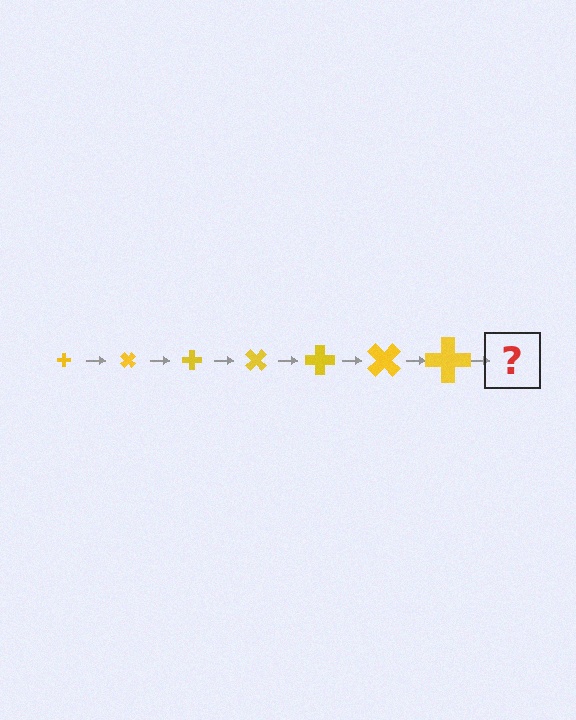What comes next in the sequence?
The next element should be a cross, larger than the previous one and rotated 315 degrees from the start.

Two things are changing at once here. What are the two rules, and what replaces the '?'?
The two rules are that the cross grows larger each step and it rotates 45 degrees each step. The '?' should be a cross, larger than the previous one and rotated 315 degrees from the start.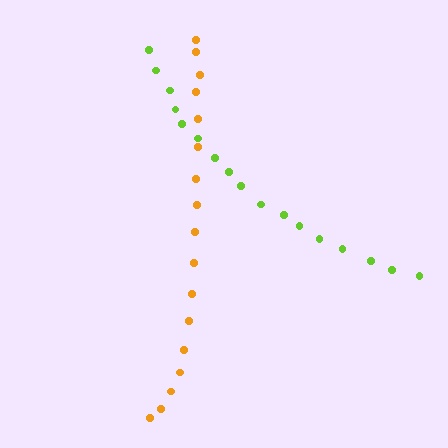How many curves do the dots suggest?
There are 2 distinct paths.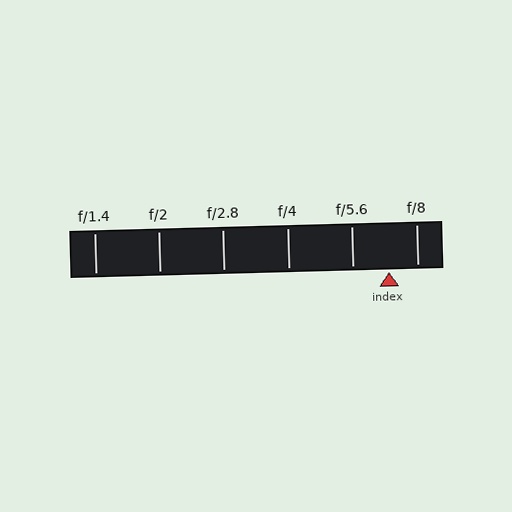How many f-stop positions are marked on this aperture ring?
There are 6 f-stop positions marked.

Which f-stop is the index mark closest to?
The index mark is closest to f/8.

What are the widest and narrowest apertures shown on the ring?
The widest aperture shown is f/1.4 and the narrowest is f/8.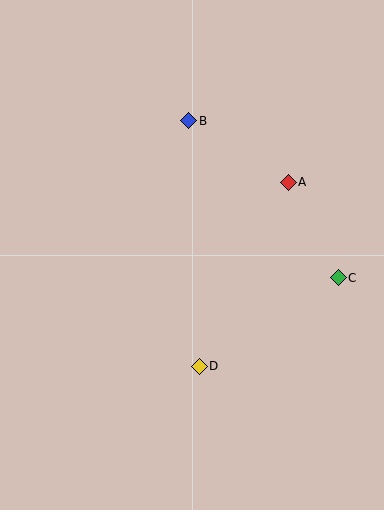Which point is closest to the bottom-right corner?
Point D is closest to the bottom-right corner.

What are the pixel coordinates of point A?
Point A is at (288, 182).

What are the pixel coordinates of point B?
Point B is at (189, 121).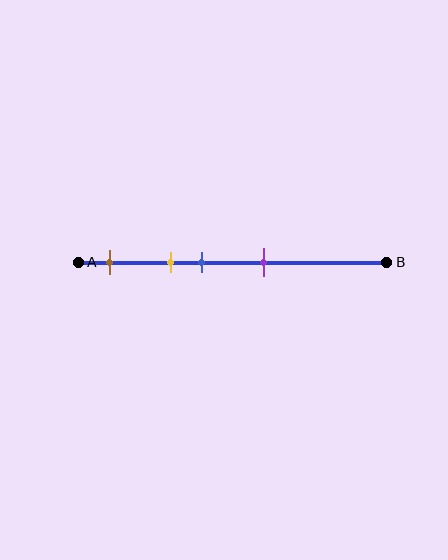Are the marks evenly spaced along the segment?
No, the marks are not evenly spaced.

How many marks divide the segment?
There are 4 marks dividing the segment.